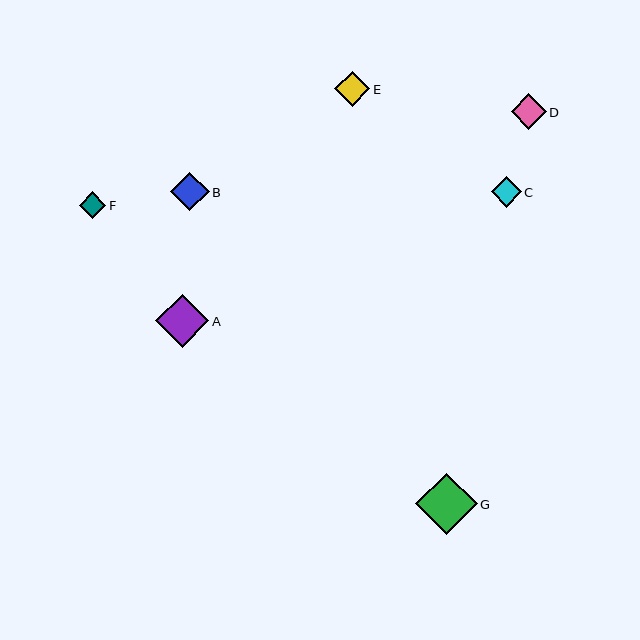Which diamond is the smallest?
Diamond F is the smallest with a size of approximately 27 pixels.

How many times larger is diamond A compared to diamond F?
Diamond A is approximately 2.0 times the size of diamond F.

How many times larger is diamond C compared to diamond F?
Diamond C is approximately 1.1 times the size of diamond F.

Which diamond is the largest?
Diamond G is the largest with a size of approximately 61 pixels.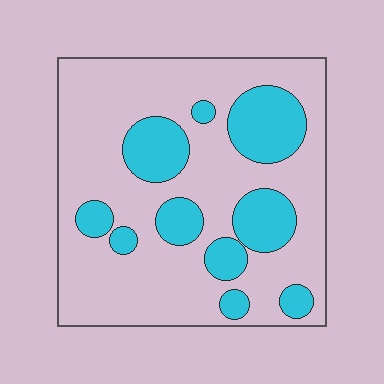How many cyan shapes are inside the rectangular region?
10.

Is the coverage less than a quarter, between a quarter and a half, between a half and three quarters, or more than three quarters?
Between a quarter and a half.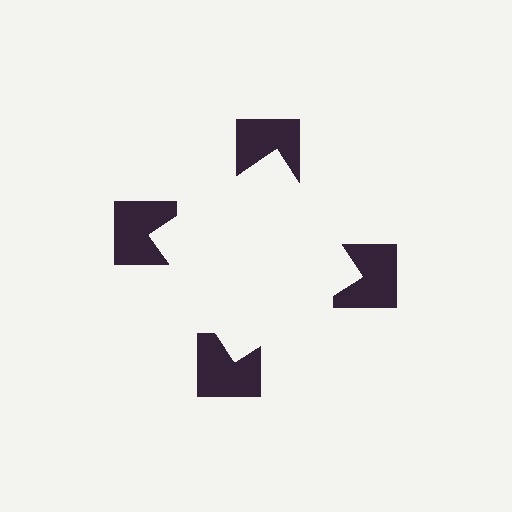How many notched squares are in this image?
There are 4 — one at each vertex of the illusory square.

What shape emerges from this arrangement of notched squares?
An illusory square — its edges are inferred from the aligned wedge cuts in the notched squares, not physically drawn.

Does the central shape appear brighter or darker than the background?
It typically appears slightly brighter than the background, even though no actual brightness change is drawn.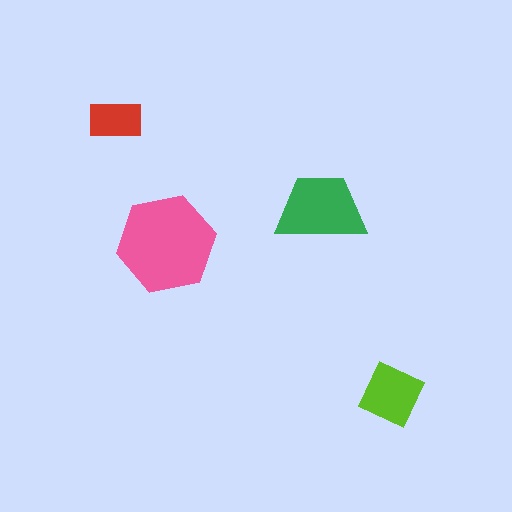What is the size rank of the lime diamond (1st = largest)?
3rd.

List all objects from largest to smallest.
The pink hexagon, the green trapezoid, the lime diamond, the red rectangle.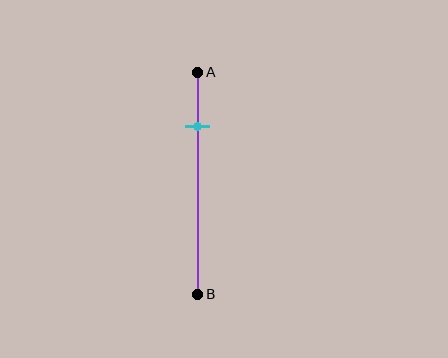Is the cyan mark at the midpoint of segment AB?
No, the mark is at about 25% from A, not at the 50% midpoint.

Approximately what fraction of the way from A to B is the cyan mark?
The cyan mark is approximately 25% of the way from A to B.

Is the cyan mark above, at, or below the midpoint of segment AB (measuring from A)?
The cyan mark is above the midpoint of segment AB.